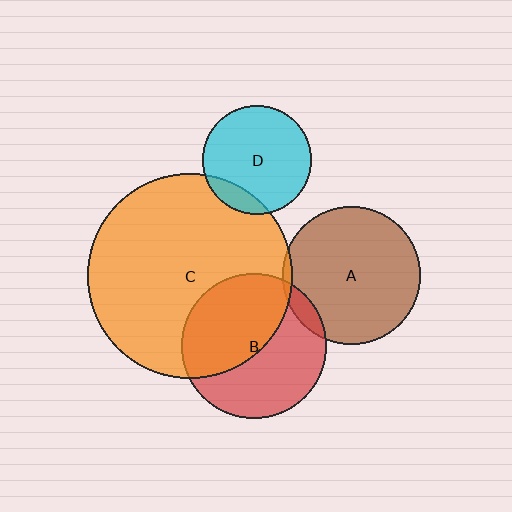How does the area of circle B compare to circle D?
Approximately 1.8 times.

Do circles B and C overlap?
Yes.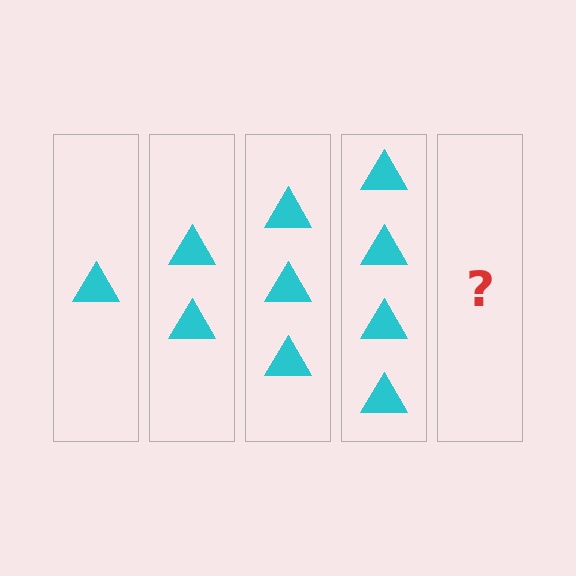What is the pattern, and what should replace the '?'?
The pattern is that each step adds one more triangle. The '?' should be 5 triangles.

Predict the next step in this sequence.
The next step is 5 triangles.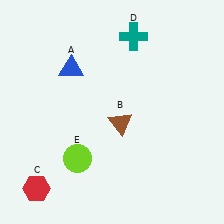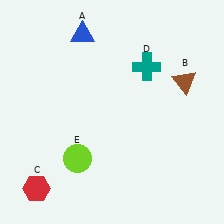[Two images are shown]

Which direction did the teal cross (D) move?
The teal cross (D) moved down.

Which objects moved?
The objects that moved are: the blue triangle (A), the brown triangle (B), the teal cross (D).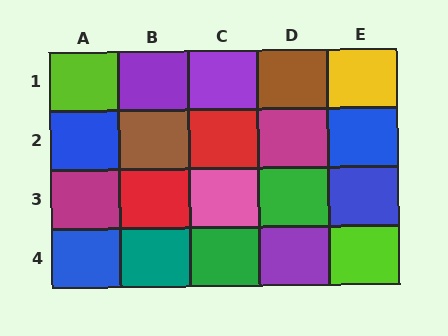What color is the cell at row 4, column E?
Lime.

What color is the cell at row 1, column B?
Purple.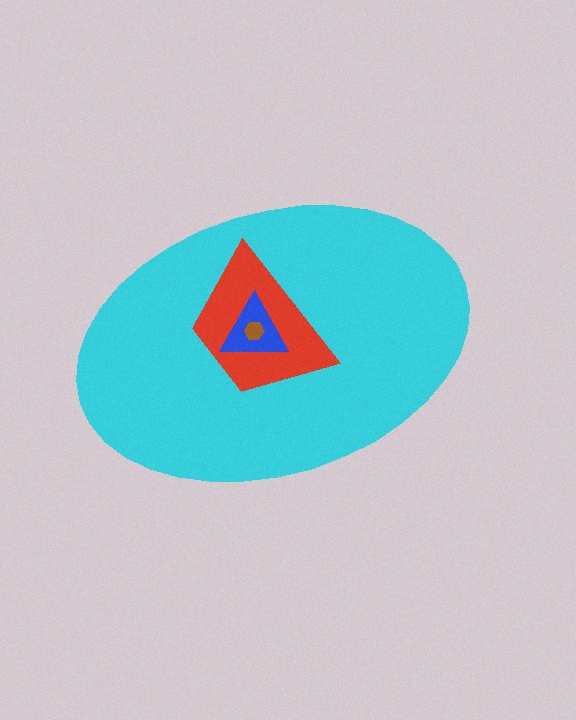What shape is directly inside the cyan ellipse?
The red trapezoid.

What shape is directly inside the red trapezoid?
The blue triangle.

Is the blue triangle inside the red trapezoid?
Yes.